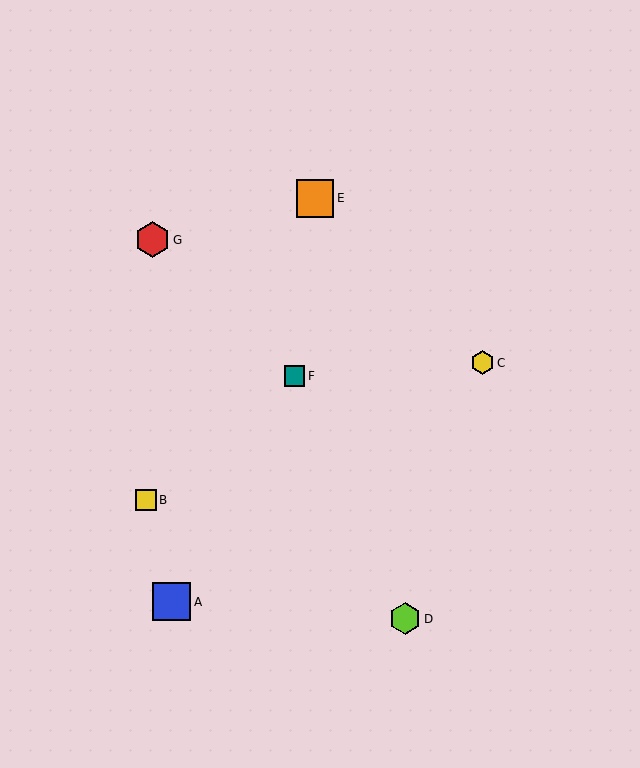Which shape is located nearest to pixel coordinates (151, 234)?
The red hexagon (labeled G) at (152, 240) is nearest to that location.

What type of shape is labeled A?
Shape A is a blue square.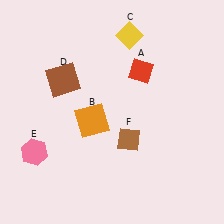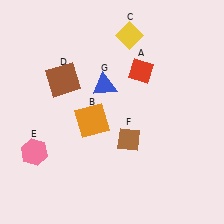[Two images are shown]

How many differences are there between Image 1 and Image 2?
There is 1 difference between the two images.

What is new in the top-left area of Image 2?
A blue triangle (G) was added in the top-left area of Image 2.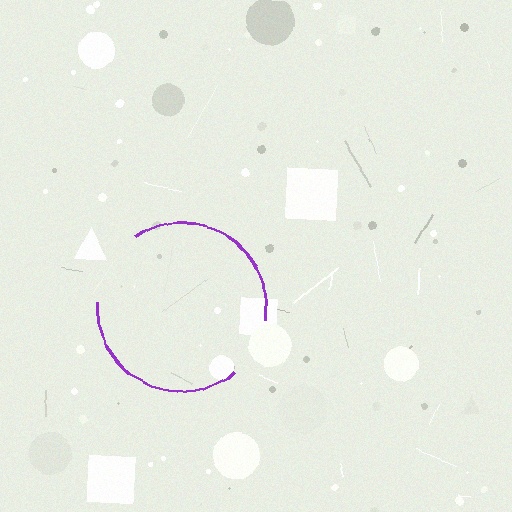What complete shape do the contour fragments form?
The contour fragments form a circle.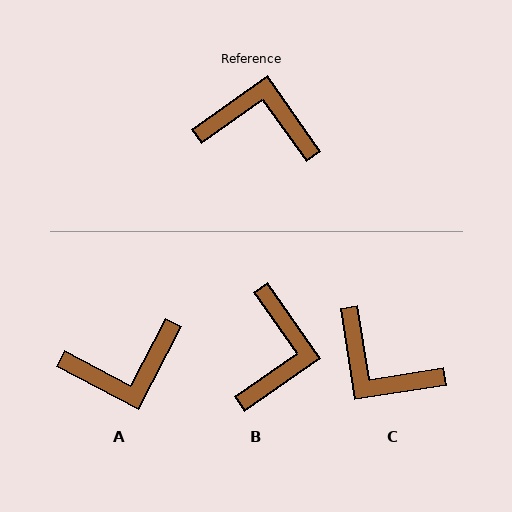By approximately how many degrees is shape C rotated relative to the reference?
Approximately 154 degrees counter-clockwise.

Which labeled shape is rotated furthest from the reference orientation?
C, about 154 degrees away.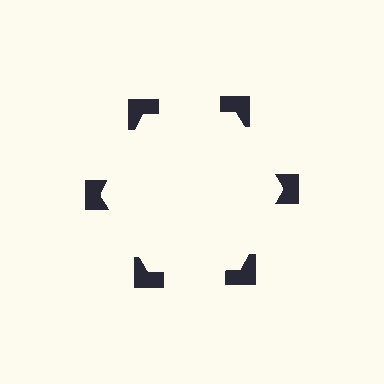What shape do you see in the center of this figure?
An illusory hexagon — its edges are inferred from the aligned wedge cuts in the notched squares, not physically drawn.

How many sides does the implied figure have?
6 sides.